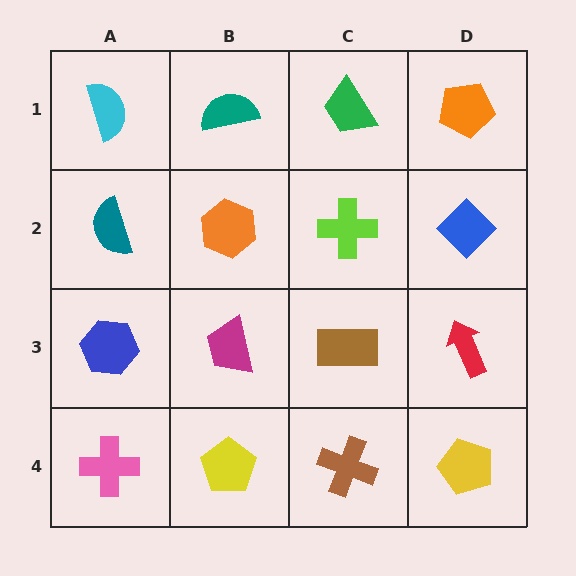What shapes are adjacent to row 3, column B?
An orange hexagon (row 2, column B), a yellow pentagon (row 4, column B), a blue hexagon (row 3, column A), a brown rectangle (row 3, column C).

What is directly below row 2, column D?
A red arrow.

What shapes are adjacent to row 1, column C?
A lime cross (row 2, column C), a teal semicircle (row 1, column B), an orange pentagon (row 1, column D).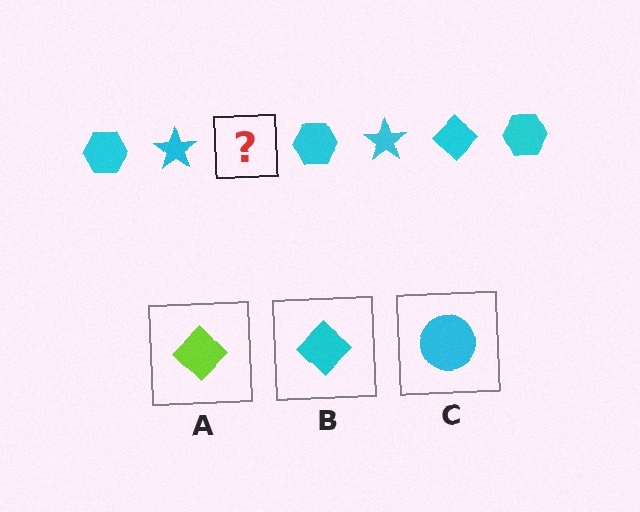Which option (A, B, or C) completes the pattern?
B.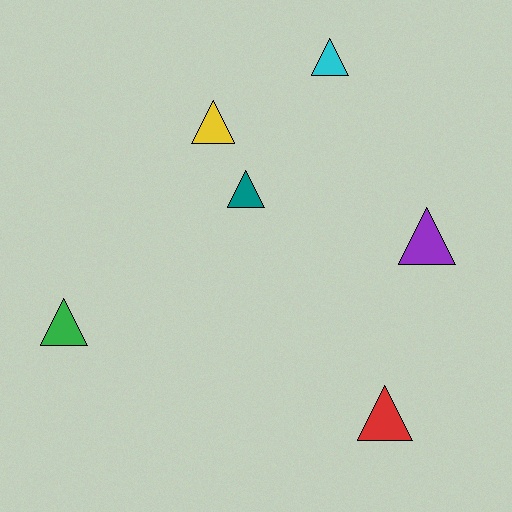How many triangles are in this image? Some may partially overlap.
There are 6 triangles.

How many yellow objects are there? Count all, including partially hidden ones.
There is 1 yellow object.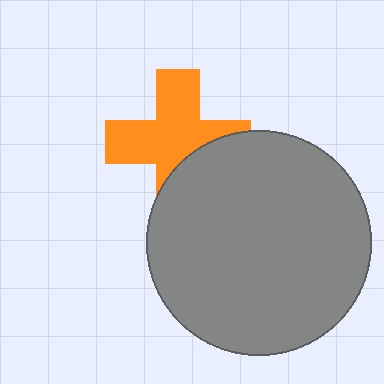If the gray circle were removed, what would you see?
You would see the complete orange cross.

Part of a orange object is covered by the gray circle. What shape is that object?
It is a cross.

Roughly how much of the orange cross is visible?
Most of it is visible (roughly 67%).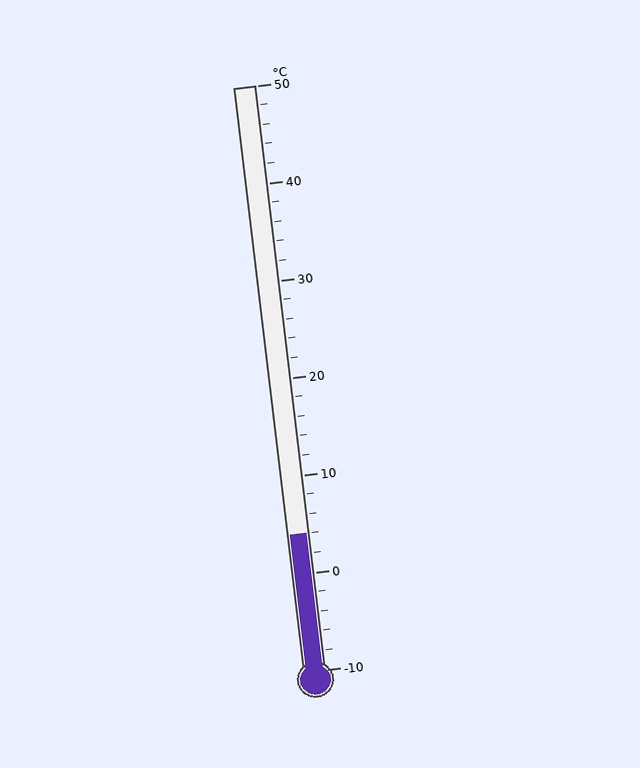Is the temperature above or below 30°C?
The temperature is below 30°C.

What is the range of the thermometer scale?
The thermometer scale ranges from -10°C to 50°C.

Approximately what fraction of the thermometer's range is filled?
The thermometer is filled to approximately 25% of its range.